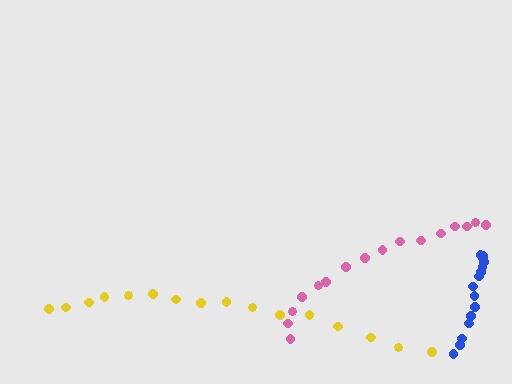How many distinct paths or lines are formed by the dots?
There are 3 distinct paths.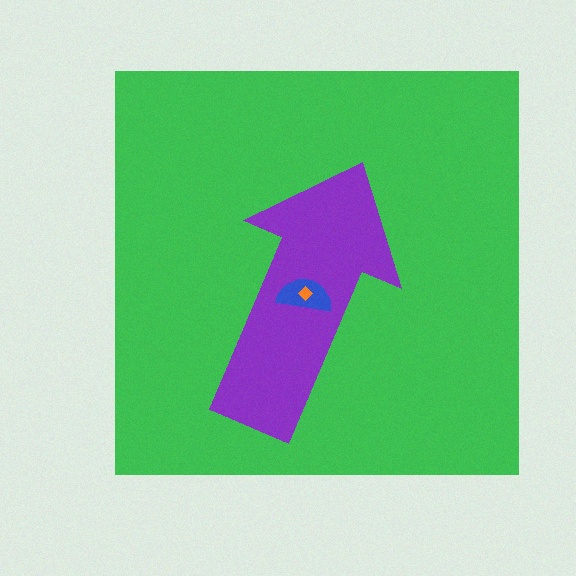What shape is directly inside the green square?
The purple arrow.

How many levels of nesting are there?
4.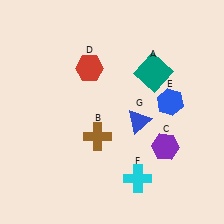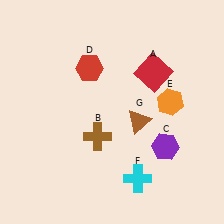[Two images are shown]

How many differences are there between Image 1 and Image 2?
There are 3 differences between the two images.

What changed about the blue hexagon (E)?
In Image 1, E is blue. In Image 2, it changed to orange.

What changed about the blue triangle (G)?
In Image 1, G is blue. In Image 2, it changed to brown.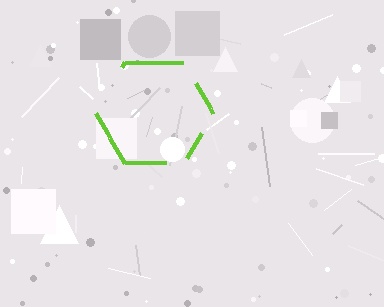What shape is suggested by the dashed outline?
The dashed outline suggests a hexagon.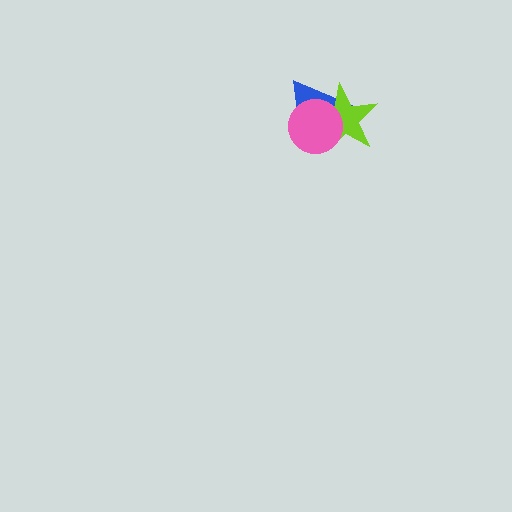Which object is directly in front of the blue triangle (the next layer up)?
The lime star is directly in front of the blue triangle.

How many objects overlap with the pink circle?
2 objects overlap with the pink circle.